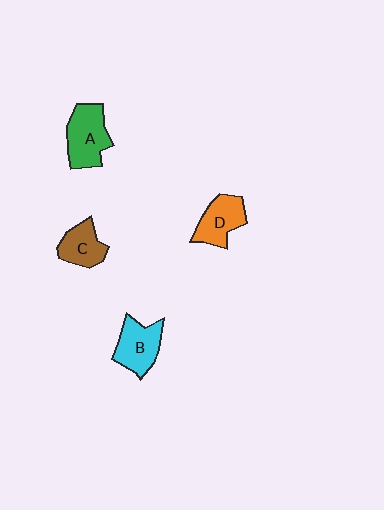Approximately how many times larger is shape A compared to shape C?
Approximately 1.4 times.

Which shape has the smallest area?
Shape C (brown).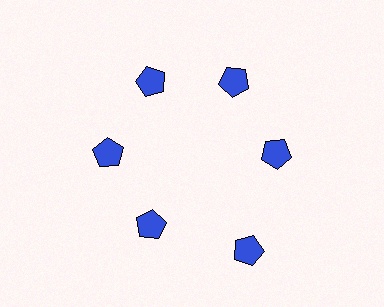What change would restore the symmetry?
The symmetry would be restored by moving it inward, back onto the ring so that all 6 pentagons sit at equal angles and equal distance from the center.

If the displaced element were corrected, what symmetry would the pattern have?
It would have 6-fold rotational symmetry — the pattern would map onto itself every 60 degrees.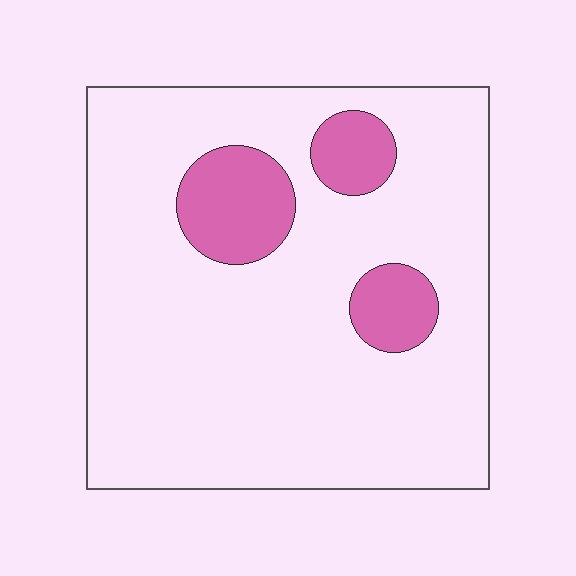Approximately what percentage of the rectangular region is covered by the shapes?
Approximately 15%.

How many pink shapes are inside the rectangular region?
3.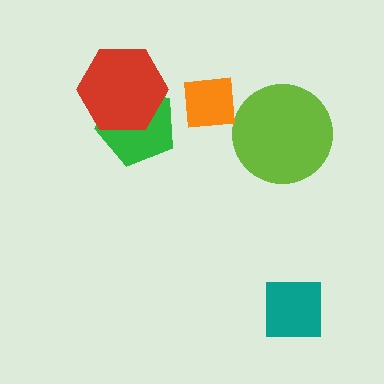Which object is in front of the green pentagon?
The red hexagon is in front of the green pentagon.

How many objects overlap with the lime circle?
0 objects overlap with the lime circle.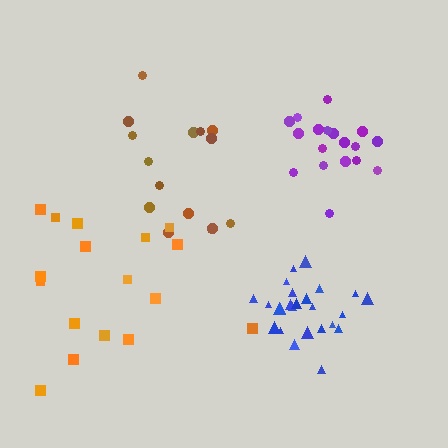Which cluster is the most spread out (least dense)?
Orange.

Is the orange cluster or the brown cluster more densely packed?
Brown.